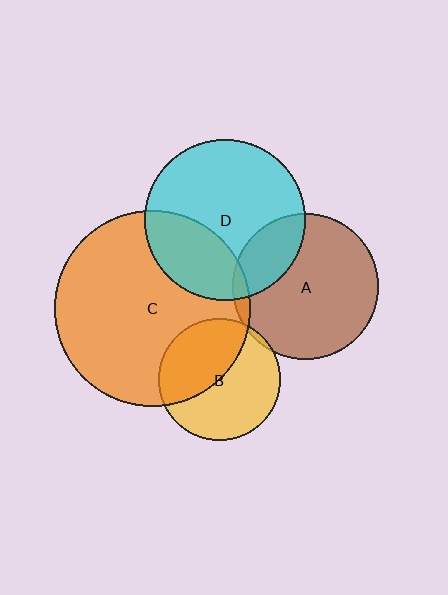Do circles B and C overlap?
Yes.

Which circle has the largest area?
Circle C (orange).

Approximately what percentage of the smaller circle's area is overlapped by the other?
Approximately 45%.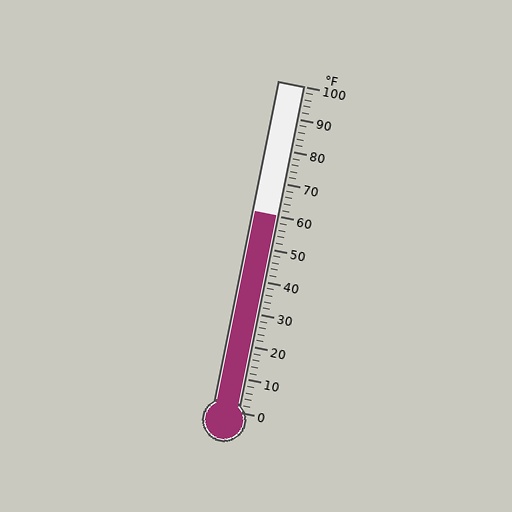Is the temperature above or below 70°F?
The temperature is below 70°F.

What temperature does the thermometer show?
The thermometer shows approximately 60°F.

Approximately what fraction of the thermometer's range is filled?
The thermometer is filled to approximately 60% of its range.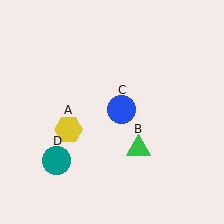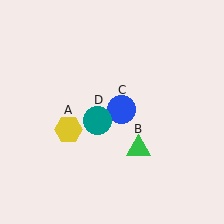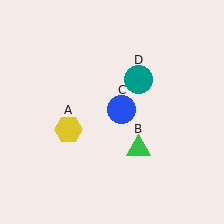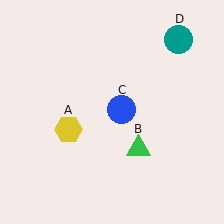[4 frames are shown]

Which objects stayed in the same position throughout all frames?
Yellow hexagon (object A) and green triangle (object B) and blue circle (object C) remained stationary.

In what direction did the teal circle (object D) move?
The teal circle (object D) moved up and to the right.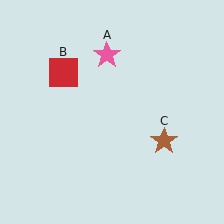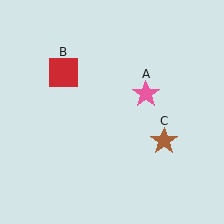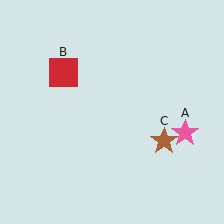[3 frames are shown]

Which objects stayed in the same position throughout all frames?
Red square (object B) and brown star (object C) remained stationary.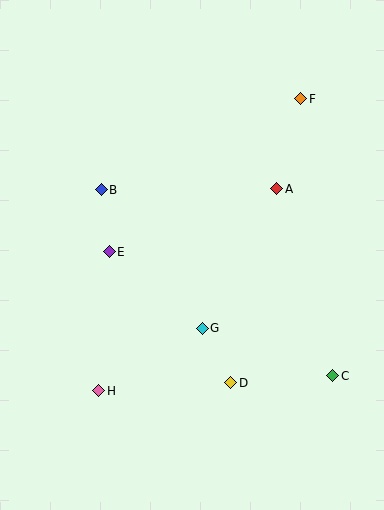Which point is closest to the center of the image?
Point G at (202, 328) is closest to the center.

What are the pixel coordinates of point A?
Point A is at (277, 189).